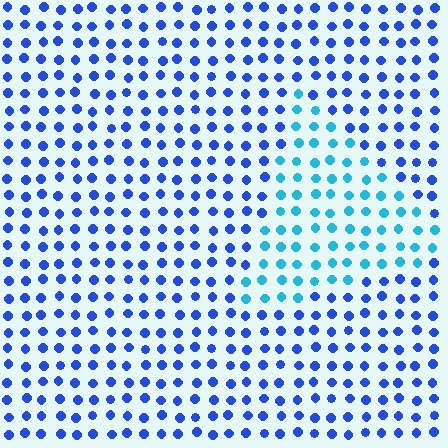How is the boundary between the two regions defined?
The boundary is defined purely by a slight shift in hue (about 37 degrees). Spacing, size, and orientation are identical on both sides.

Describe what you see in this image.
The image is filled with small blue elements in a uniform arrangement. A triangle-shaped region is visible where the elements are tinted to a slightly different hue, forming a subtle color boundary.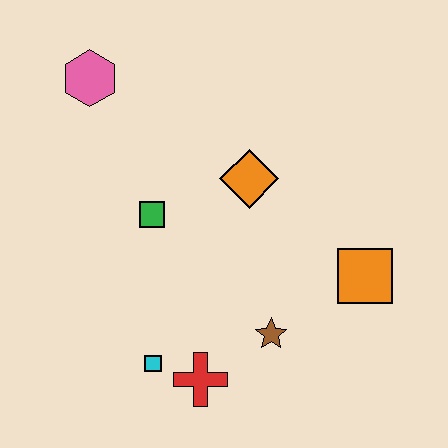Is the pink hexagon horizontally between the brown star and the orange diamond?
No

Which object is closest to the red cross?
The cyan square is closest to the red cross.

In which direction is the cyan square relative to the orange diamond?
The cyan square is below the orange diamond.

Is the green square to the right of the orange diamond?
No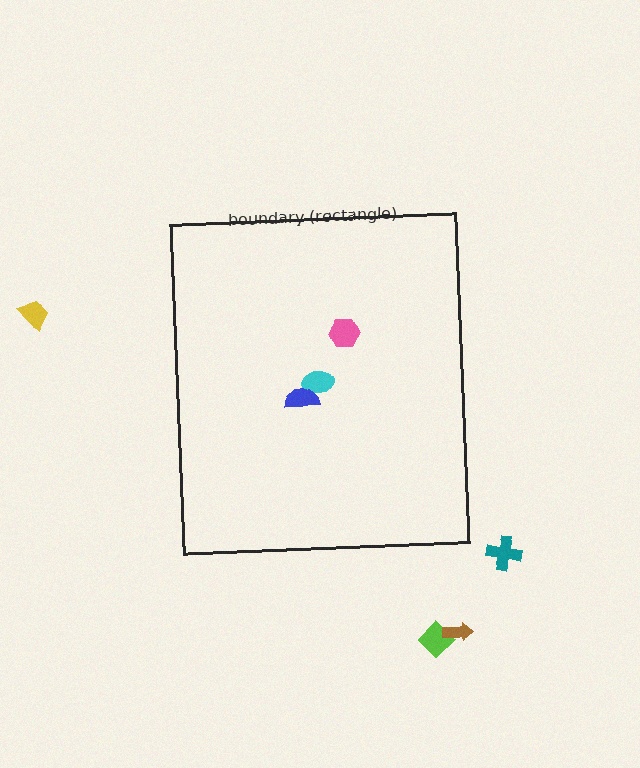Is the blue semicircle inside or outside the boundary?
Inside.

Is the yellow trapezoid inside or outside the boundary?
Outside.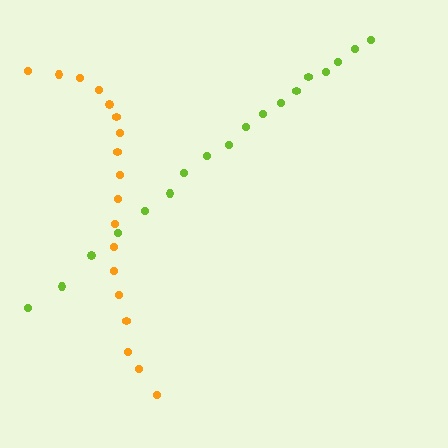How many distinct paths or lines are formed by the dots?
There are 2 distinct paths.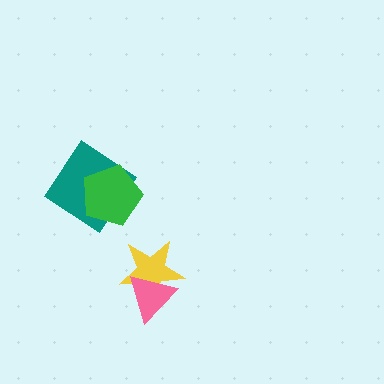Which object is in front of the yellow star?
The pink triangle is in front of the yellow star.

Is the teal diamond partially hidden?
Yes, it is partially covered by another shape.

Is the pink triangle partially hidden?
No, no other shape covers it.